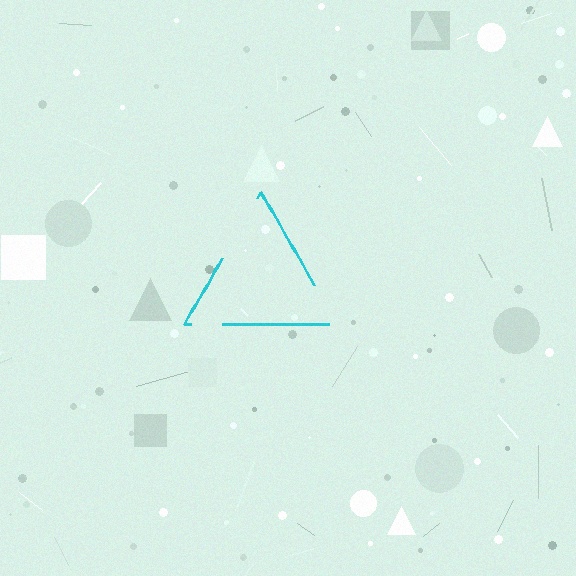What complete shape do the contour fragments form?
The contour fragments form a triangle.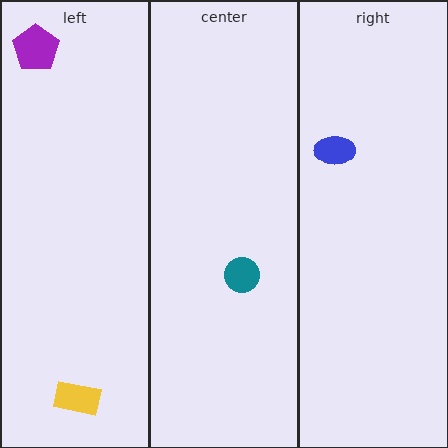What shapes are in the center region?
The teal circle.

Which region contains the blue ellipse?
The right region.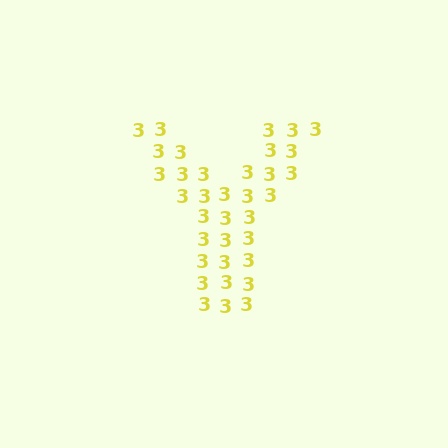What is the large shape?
The large shape is the letter Y.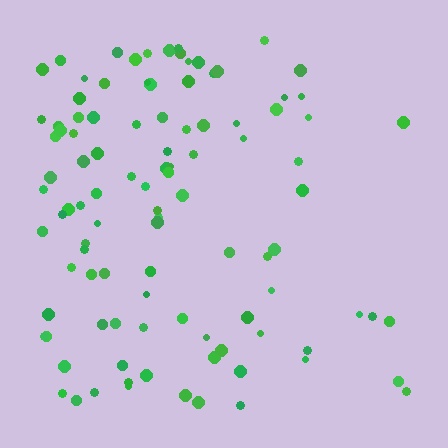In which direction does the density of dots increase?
From right to left, with the left side densest.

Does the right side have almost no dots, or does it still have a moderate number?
Still a moderate number, just noticeably fewer than the left.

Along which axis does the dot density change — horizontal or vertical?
Horizontal.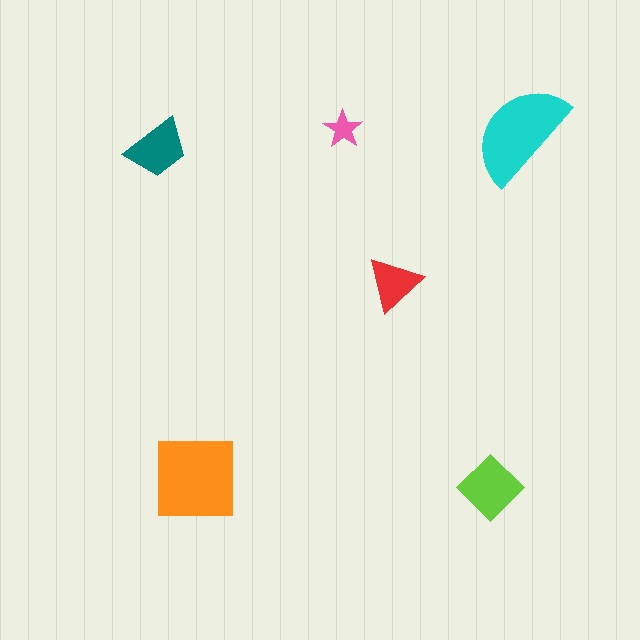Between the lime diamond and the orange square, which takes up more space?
The orange square.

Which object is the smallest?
The pink star.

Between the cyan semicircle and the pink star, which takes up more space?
The cyan semicircle.